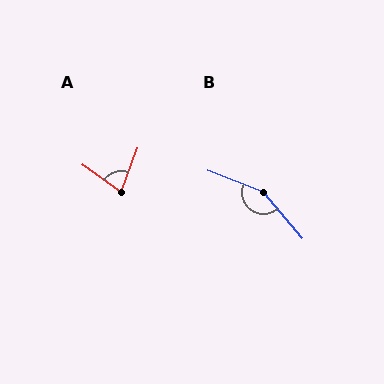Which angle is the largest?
B, at approximately 151 degrees.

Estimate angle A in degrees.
Approximately 76 degrees.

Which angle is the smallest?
A, at approximately 76 degrees.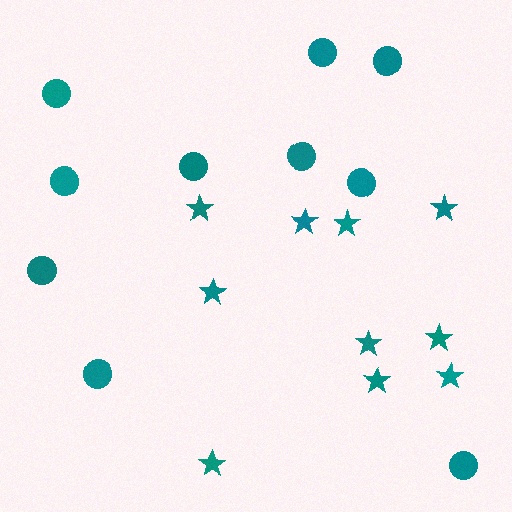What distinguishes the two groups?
There are 2 groups: one group of stars (10) and one group of circles (10).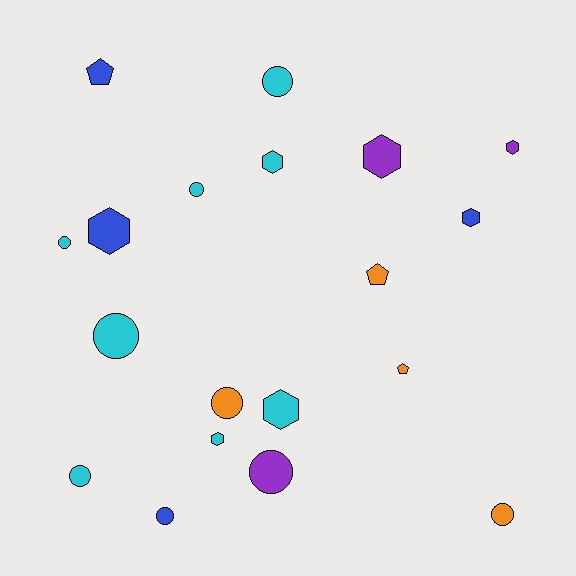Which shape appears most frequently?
Circle, with 9 objects.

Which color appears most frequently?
Cyan, with 8 objects.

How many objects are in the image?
There are 19 objects.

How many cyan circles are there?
There are 5 cyan circles.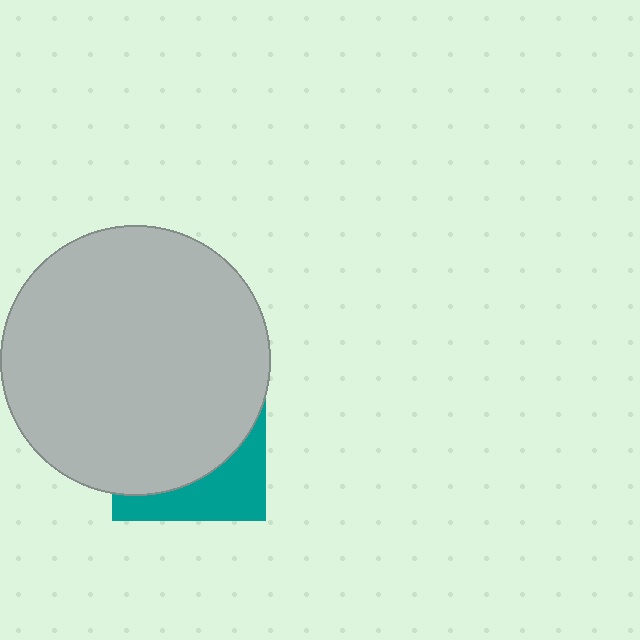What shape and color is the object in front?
The object in front is a light gray circle.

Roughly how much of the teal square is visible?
A small part of it is visible (roughly 30%).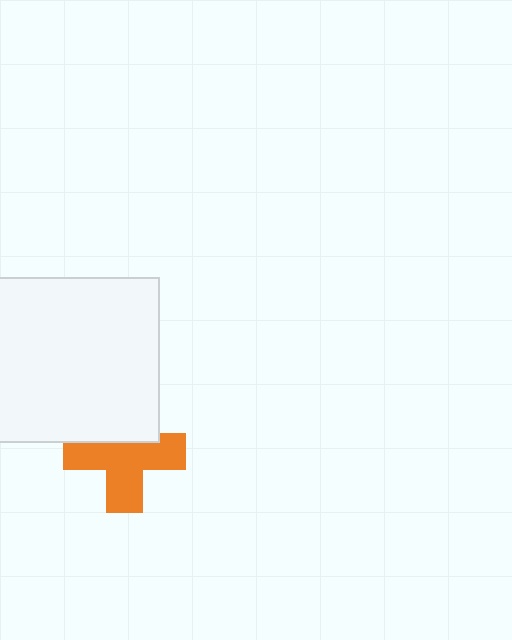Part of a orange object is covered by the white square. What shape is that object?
It is a cross.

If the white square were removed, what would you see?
You would see the complete orange cross.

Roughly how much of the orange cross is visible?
Most of it is visible (roughly 66%).